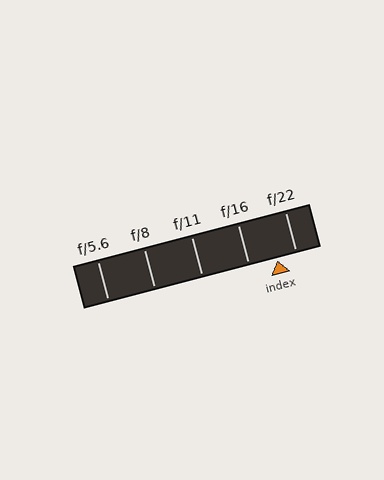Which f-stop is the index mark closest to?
The index mark is closest to f/22.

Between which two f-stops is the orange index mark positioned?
The index mark is between f/16 and f/22.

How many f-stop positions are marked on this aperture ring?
There are 5 f-stop positions marked.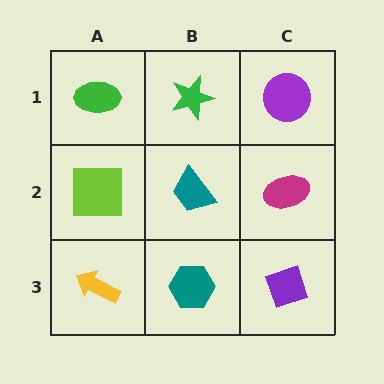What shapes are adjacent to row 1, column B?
A teal trapezoid (row 2, column B), a green ellipse (row 1, column A), a purple circle (row 1, column C).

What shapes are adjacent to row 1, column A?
A lime square (row 2, column A), a green star (row 1, column B).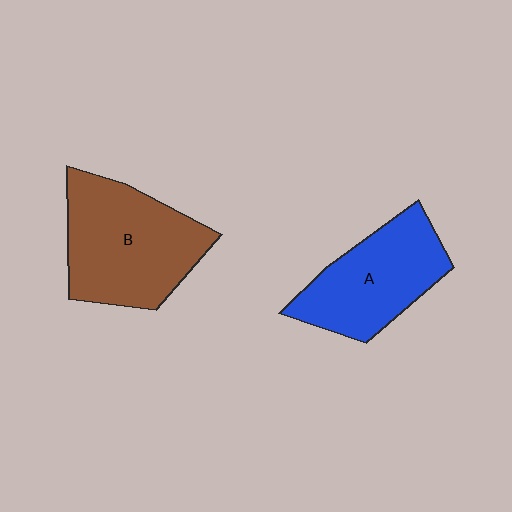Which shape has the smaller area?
Shape A (blue).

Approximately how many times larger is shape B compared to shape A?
Approximately 1.2 times.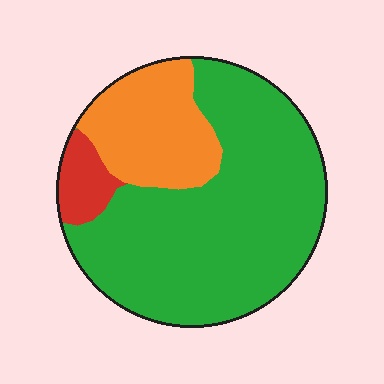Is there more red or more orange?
Orange.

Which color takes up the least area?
Red, at roughly 5%.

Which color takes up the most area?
Green, at roughly 70%.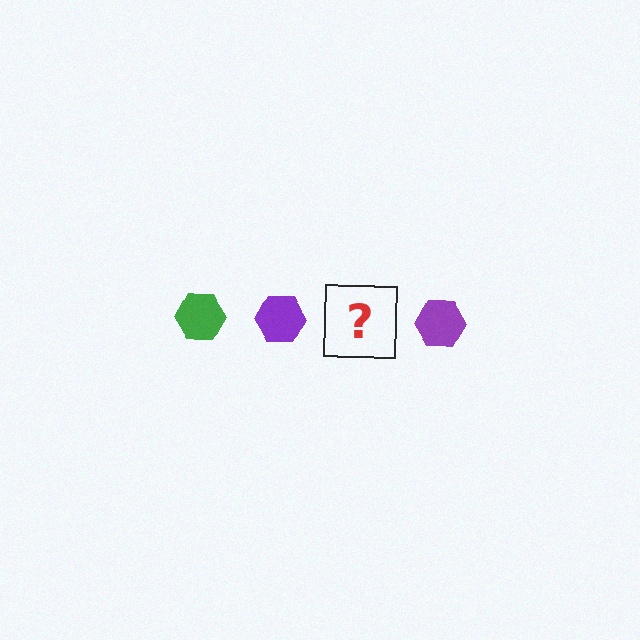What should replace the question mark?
The question mark should be replaced with a green hexagon.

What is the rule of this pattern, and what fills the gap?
The rule is that the pattern cycles through green, purple hexagons. The gap should be filled with a green hexagon.